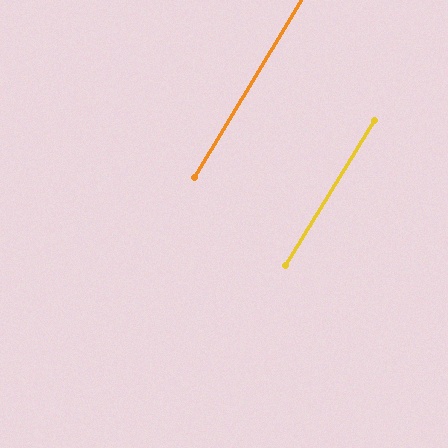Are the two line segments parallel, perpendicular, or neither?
Parallel — their directions differ by only 0.5°.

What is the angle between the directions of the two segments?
Approximately 0 degrees.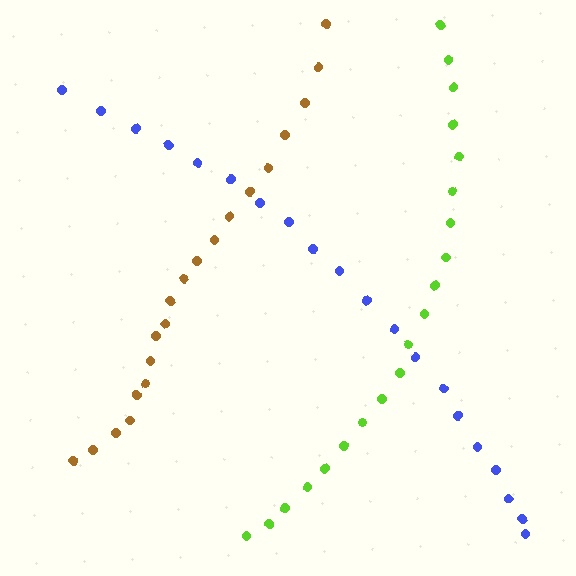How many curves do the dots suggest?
There are 3 distinct paths.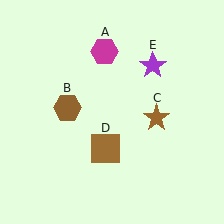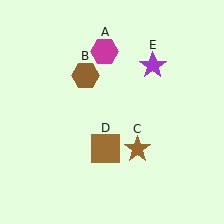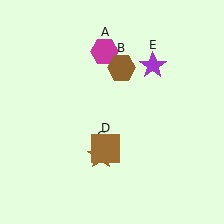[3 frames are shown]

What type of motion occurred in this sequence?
The brown hexagon (object B), brown star (object C) rotated clockwise around the center of the scene.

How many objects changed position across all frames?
2 objects changed position: brown hexagon (object B), brown star (object C).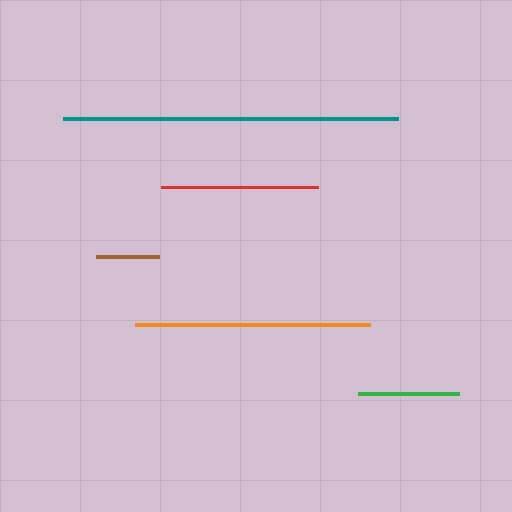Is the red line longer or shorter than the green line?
The red line is longer than the green line.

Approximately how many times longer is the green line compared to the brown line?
The green line is approximately 1.6 times the length of the brown line.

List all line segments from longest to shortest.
From longest to shortest: teal, orange, red, green, brown.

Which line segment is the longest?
The teal line is the longest at approximately 335 pixels.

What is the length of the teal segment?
The teal segment is approximately 335 pixels long.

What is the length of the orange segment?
The orange segment is approximately 236 pixels long.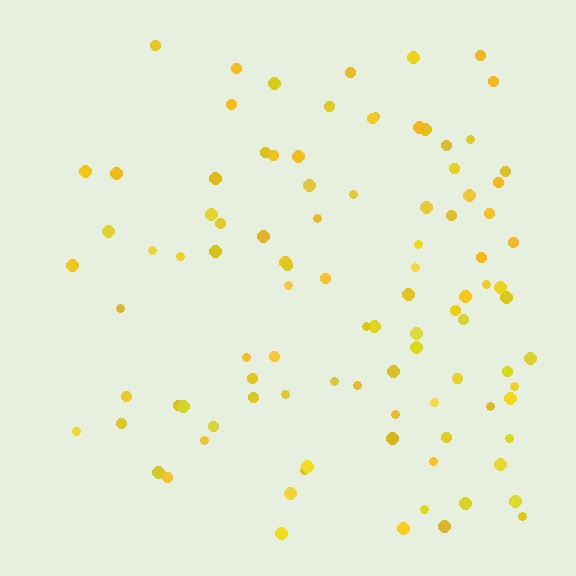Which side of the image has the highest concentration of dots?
The right.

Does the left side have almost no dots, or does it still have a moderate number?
Still a moderate number, just noticeably fewer than the right.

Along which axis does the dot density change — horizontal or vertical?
Horizontal.